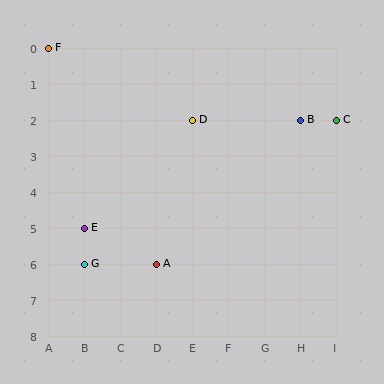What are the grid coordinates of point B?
Point B is at grid coordinates (H, 2).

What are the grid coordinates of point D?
Point D is at grid coordinates (E, 2).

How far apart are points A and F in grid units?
Points A and F are 3 columns and 6 rows apart (about 6.7 grid units diagonally).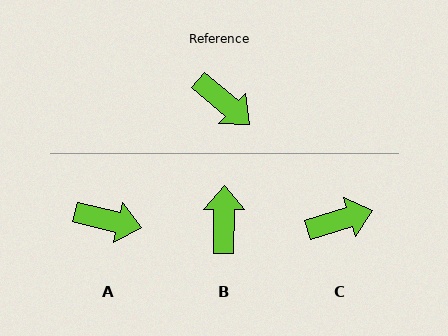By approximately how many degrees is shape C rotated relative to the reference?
Approximately 58 degrees counter-clockwise.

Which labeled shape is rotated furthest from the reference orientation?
B, about 130 degrees away.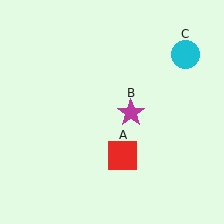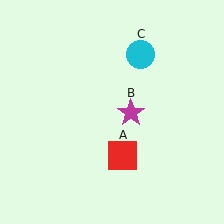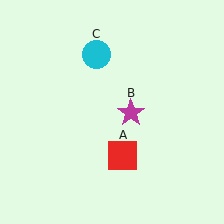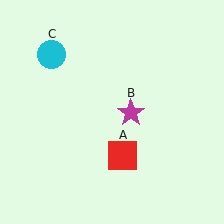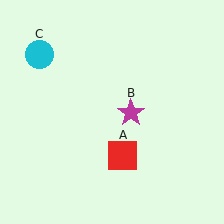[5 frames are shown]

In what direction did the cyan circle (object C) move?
The cyan circle (object C) moved left.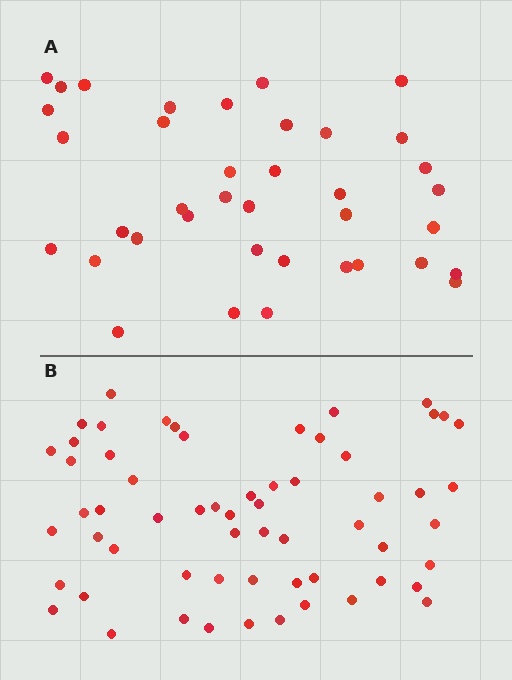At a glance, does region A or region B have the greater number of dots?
Region B (the bottom region) has more dots.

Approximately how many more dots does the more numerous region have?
Region B has approximately 20 more dots than region A.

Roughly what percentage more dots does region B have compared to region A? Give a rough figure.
About 60% more.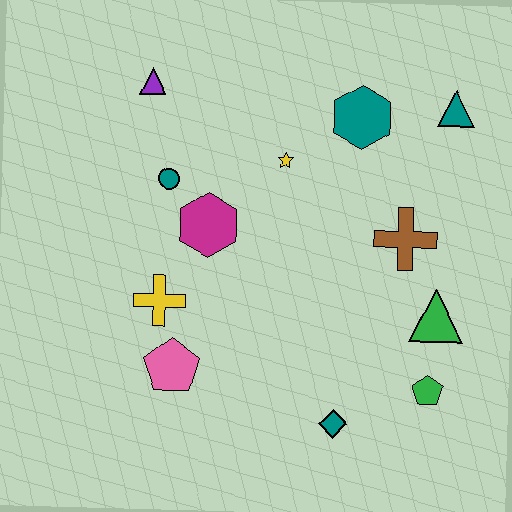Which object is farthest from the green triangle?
The purple triangle is farthest from the green triangle.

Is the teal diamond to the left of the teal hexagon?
Yes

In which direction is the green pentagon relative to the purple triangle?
The green pentagon is below the purple triangle.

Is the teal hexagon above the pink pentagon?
Yes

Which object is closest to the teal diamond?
The green pentagon is closest to the teal diamond.